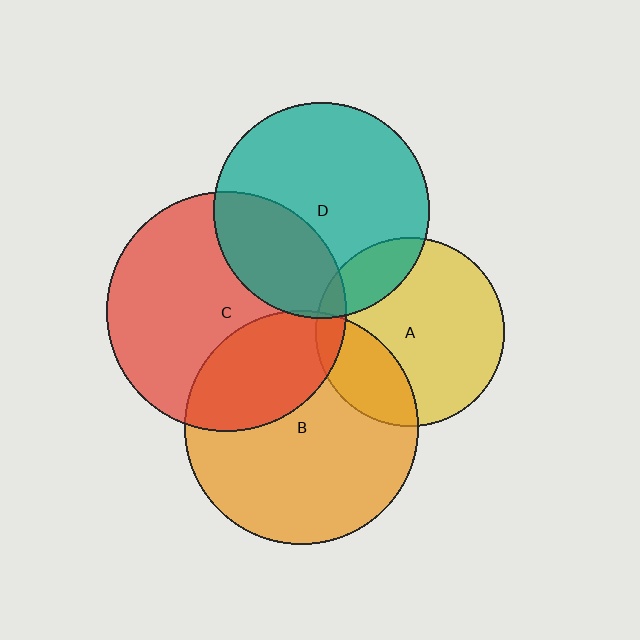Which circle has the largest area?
Circle C (red).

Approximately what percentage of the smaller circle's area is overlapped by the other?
Approximately 5%.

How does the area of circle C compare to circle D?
Approximately 1.2 times.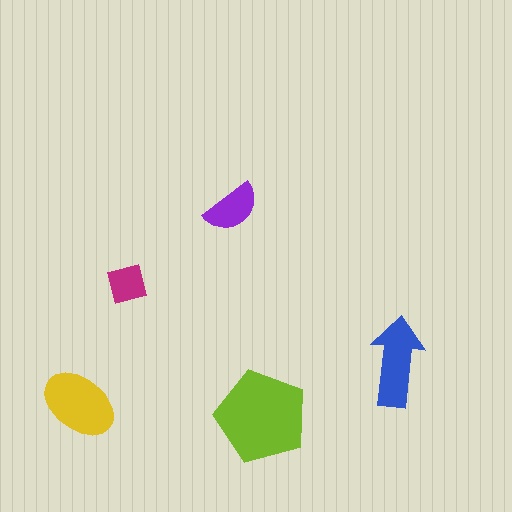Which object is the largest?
The lime pentagon.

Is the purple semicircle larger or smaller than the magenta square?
Larger.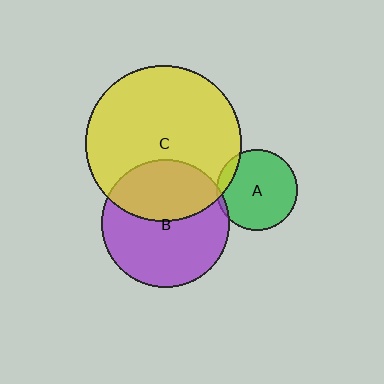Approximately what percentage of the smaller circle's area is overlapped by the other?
Approximately 5%.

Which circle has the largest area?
Circle C (yellow).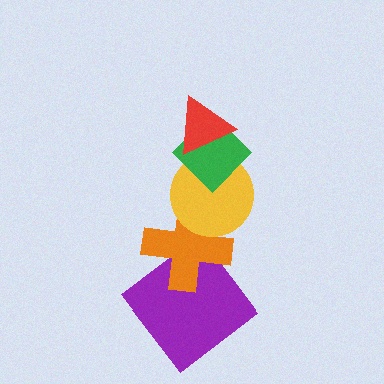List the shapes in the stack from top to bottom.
From top to bottom: the red triangle, the green diamond, the yellow circle, the orange cross, the purple diamond.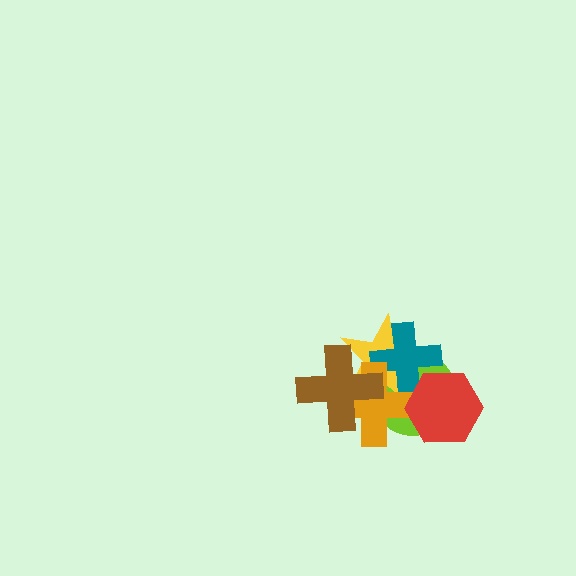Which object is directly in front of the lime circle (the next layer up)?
The yellow star is directly in front of the lime circle.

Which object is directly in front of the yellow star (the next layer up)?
The teal cross is directly in front of the yellow star.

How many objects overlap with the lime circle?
5 objects overlap with the lime circle.